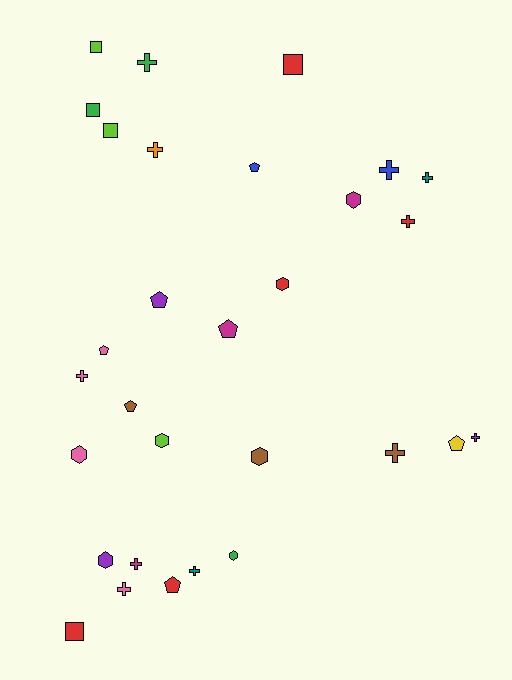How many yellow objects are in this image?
There is 1 yellow object.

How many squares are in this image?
There are 5 squares.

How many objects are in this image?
There are 30 objects.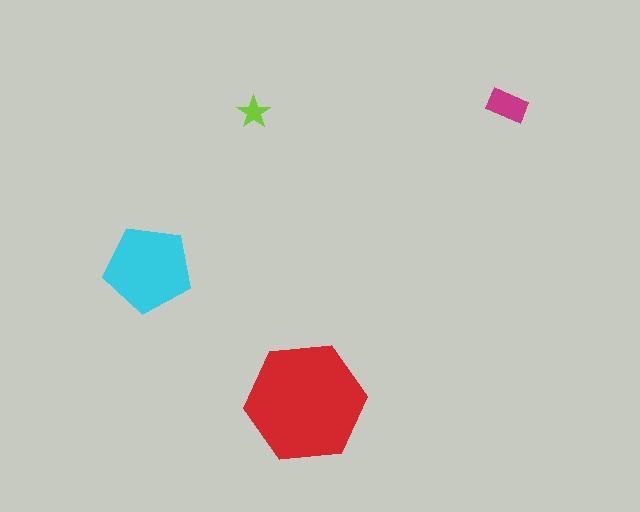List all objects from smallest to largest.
The lime star, the magenta rectangle, the cyan pentagon, the red hexagon.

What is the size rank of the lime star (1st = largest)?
4th.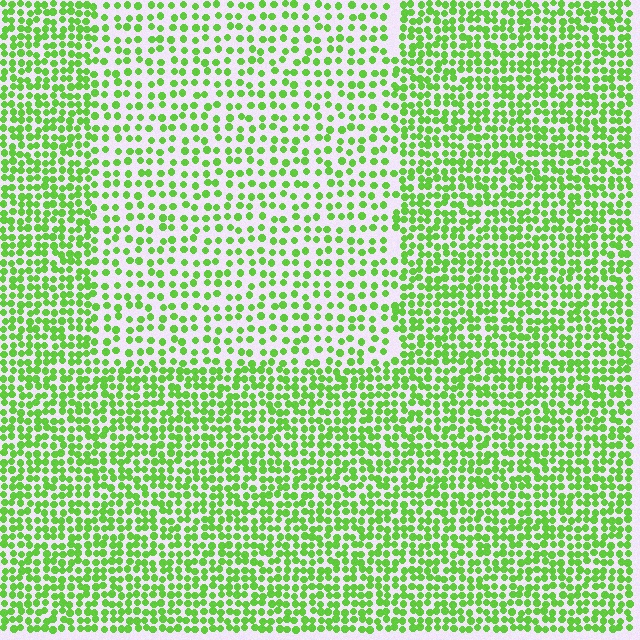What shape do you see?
I see a rectangle.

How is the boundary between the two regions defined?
The boundary is defined by a change in element density (approximately 1.8x ratio). All elements are the same color, size, and shape.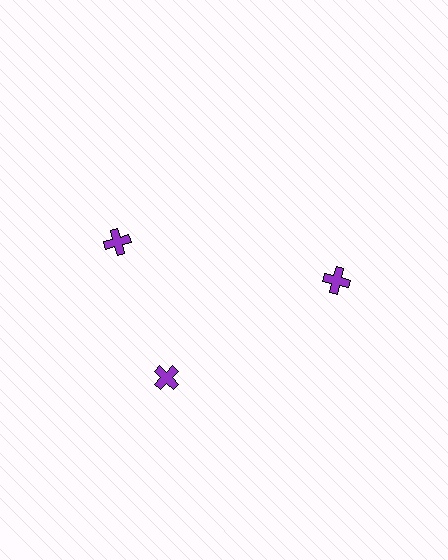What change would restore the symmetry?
The symmetry would be restored by rotating it back into even spacing with its neighbors so that all 3 crosses sit at equal angles and equal distance from the center.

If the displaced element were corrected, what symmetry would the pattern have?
It would have 3-fold rotational symmetry — the pattern would map onto itself every 120 degrees.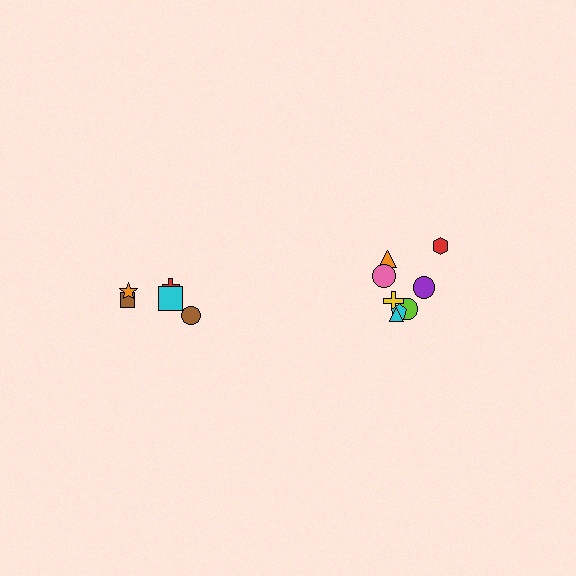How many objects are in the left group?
There are 5 objects.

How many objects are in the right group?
There are 8 objects.